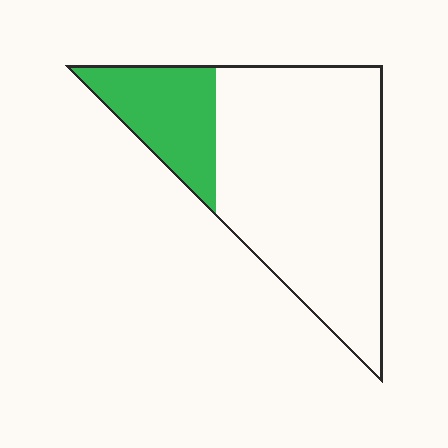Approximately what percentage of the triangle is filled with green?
Approximately 25%.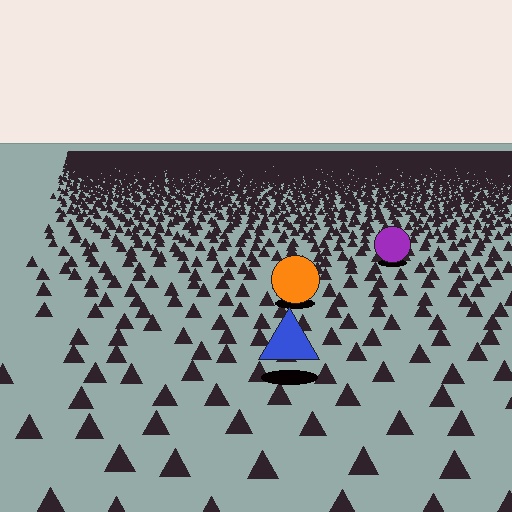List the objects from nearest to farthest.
From nearest to farthest: the blue triangle, the orange circle, the purple circle.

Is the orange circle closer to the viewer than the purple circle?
Yes. The orange circle is closer — you can tell from the texture gradient: the ground texture is coarser near it.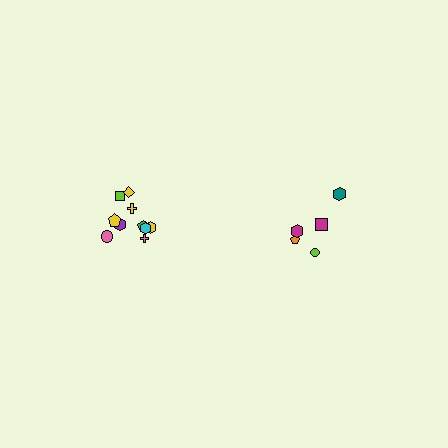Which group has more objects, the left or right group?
The left group.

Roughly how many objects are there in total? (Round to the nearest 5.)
Roughly 15 objects in total.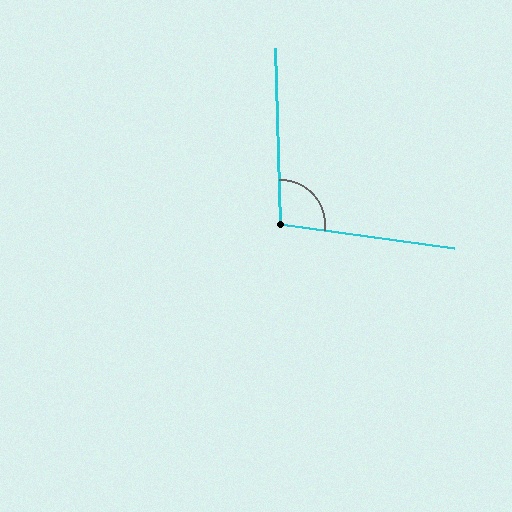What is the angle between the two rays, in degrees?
Approximately 99 degrees.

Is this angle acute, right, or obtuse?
It is obtuse.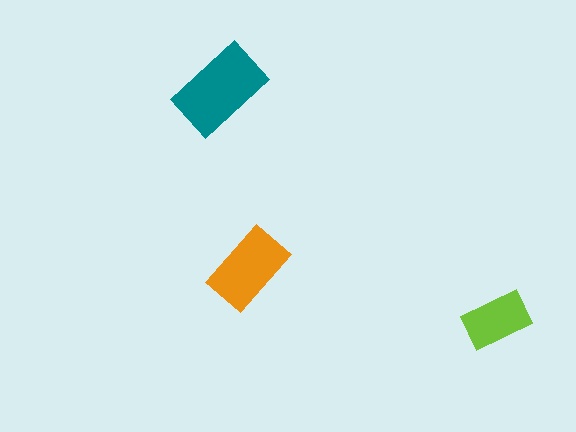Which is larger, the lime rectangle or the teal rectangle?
The teal one.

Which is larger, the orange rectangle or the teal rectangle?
The teal one.